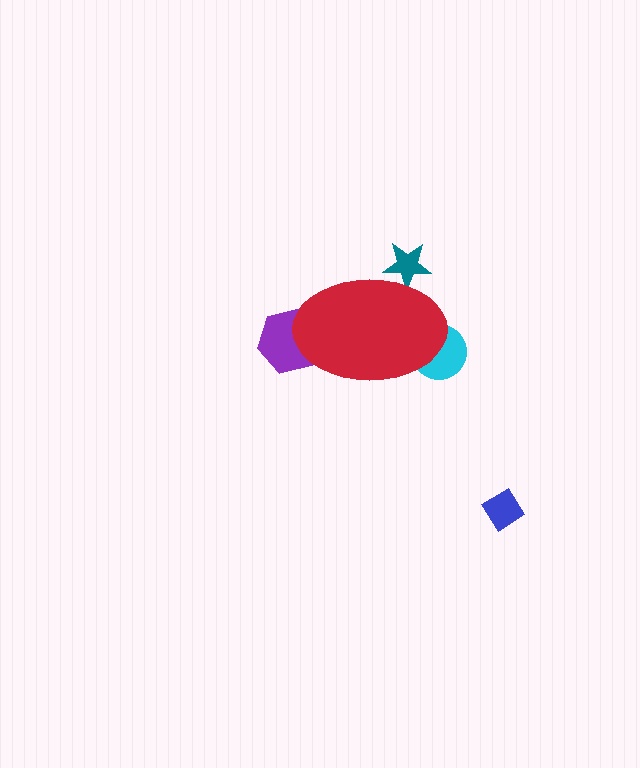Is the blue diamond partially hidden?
No, the blue diamond is fully visible.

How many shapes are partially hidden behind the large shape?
3 shapes are partially hidden.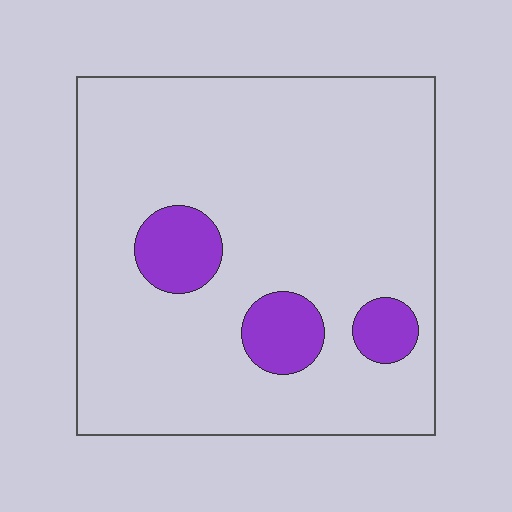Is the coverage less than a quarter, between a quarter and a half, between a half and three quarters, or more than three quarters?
Less than a quarter.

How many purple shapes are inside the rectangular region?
3.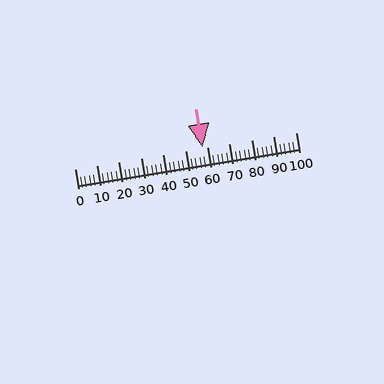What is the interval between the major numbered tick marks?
The major tick marks are spaced 10 units apart.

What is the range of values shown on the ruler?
The ruler shows values from 0 to 100.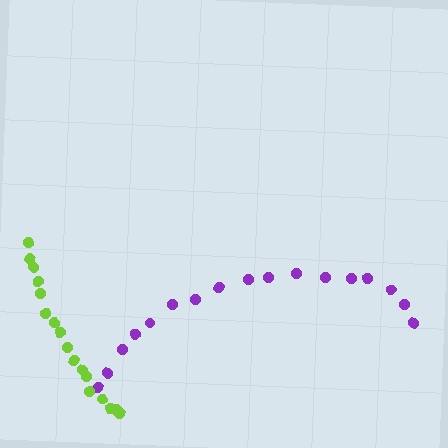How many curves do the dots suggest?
There are 2 distinct paths.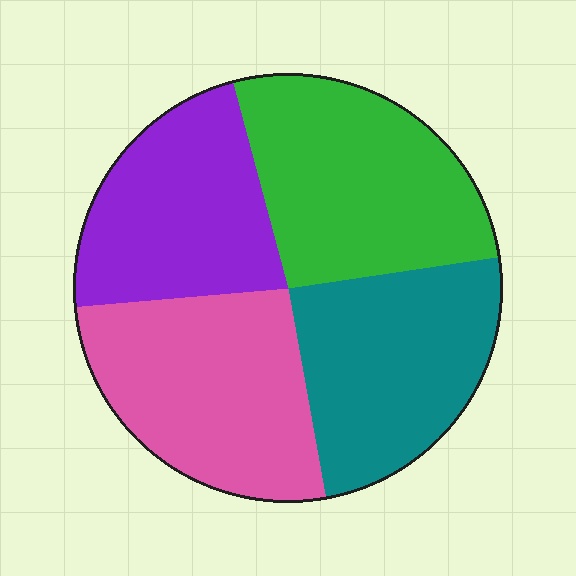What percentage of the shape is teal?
Teal covers 24% of the shape.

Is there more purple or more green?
Green.